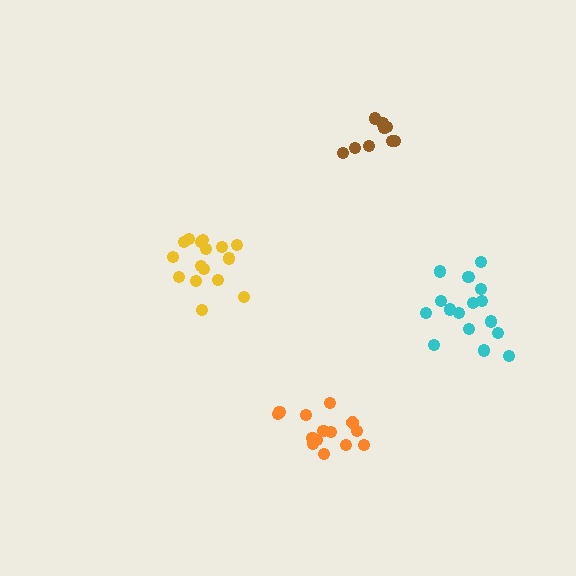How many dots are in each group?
Group 1: 16 dots, Group 2: 14 dots, Group 3: 16 dots, Group 4: 10 dots (56 total).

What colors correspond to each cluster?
The clusters are colored: yellow, orange, cyan, brown.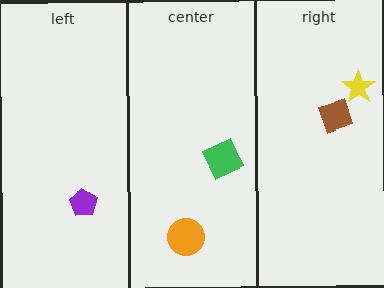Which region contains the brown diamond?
The right region.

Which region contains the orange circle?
The center region.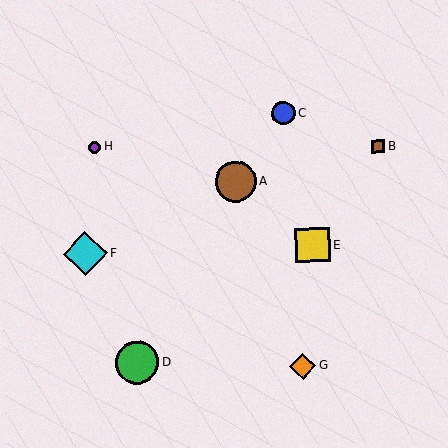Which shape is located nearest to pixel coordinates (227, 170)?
The brown circle (labeled A) at (236, 182) is nearest to that location.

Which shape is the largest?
The cyan diamond (labeled F) is the largest.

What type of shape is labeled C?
Shape C is a blue circle.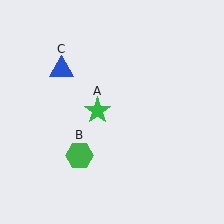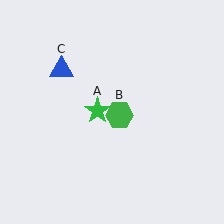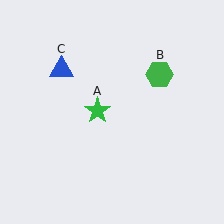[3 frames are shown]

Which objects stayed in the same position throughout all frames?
Green star (object A) and blue triangle (object C) remained stationary.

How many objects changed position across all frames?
1 object changed position: green hexagon (object B).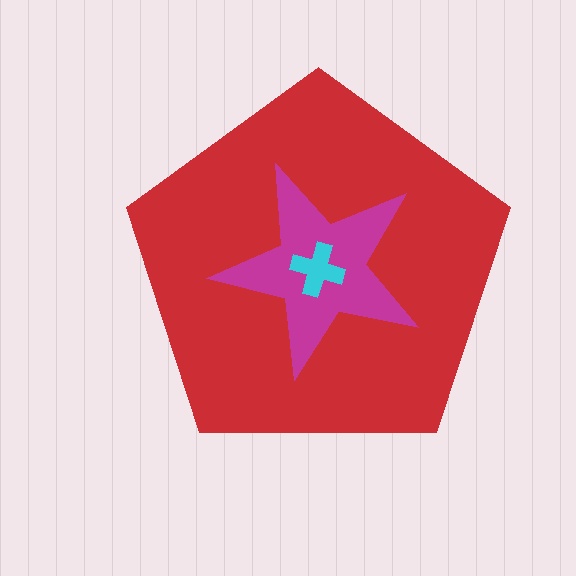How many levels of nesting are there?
3.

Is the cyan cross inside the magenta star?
Yes.